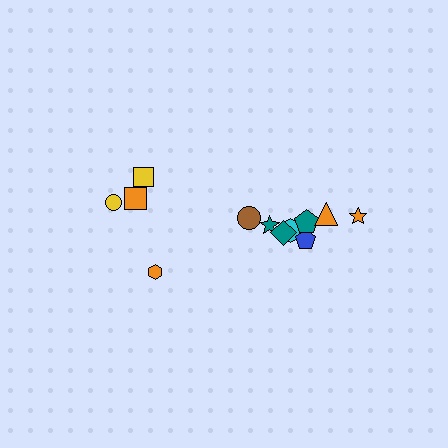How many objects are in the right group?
There are 8 objects.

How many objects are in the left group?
There are 4 objects.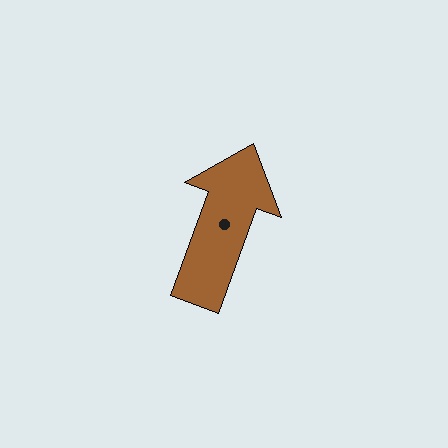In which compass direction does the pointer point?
North.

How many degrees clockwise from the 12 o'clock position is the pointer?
Approximately 20 degrees.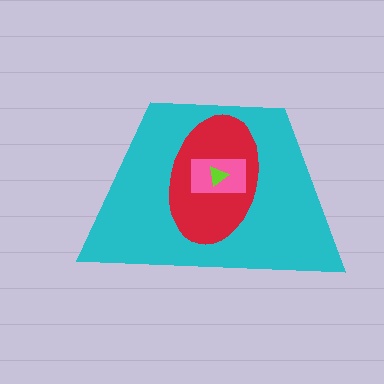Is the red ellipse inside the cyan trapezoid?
Yes.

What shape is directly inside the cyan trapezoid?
The red ellipse.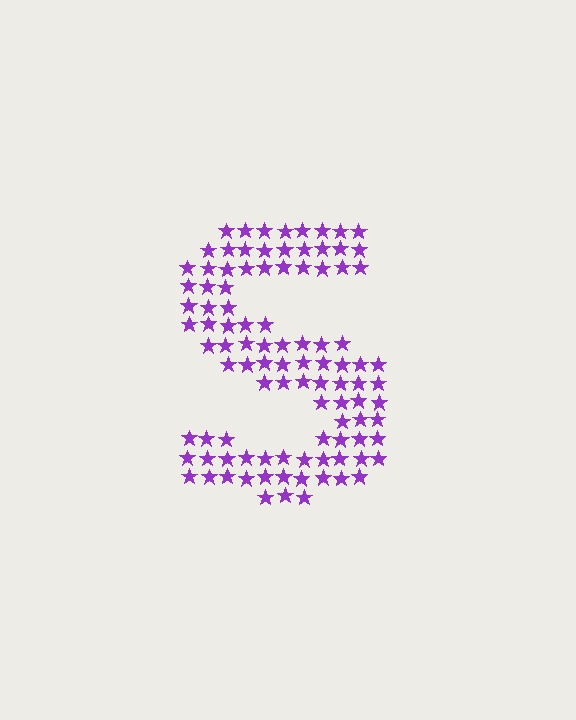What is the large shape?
The large shape is the letter S.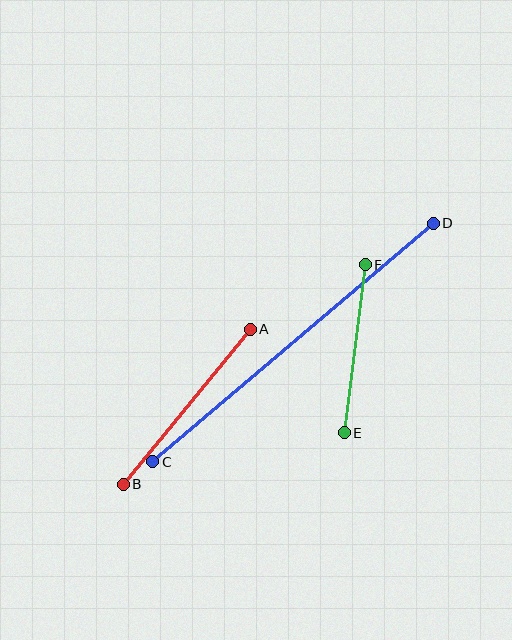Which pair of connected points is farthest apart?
Points C and D are farthest apart.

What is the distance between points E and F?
The distance is approximately 170 pixels.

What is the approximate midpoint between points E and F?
The midpoint is at approximately (355, 349) pixels.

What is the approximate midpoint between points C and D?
The midpoint is at approximately (293, 343) pixels.